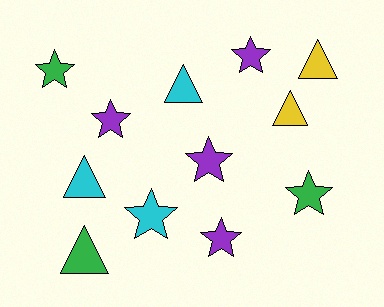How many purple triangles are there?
There are no purple triangles.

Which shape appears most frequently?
Star, with 7 objects.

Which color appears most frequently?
Purple, with 4 objects.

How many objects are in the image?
There are 12 objects.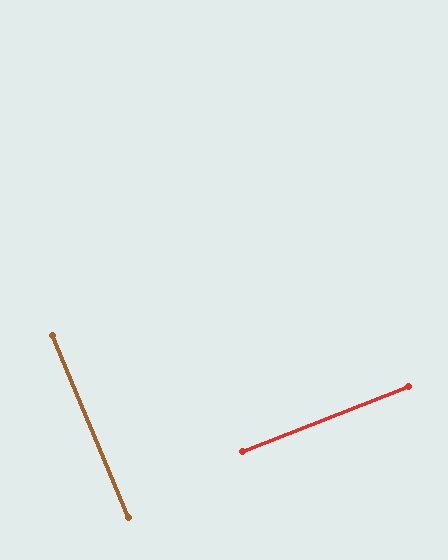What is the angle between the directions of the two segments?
Approximately 89 degrees.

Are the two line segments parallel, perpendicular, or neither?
Perpendicular — they meet at approximately 89°.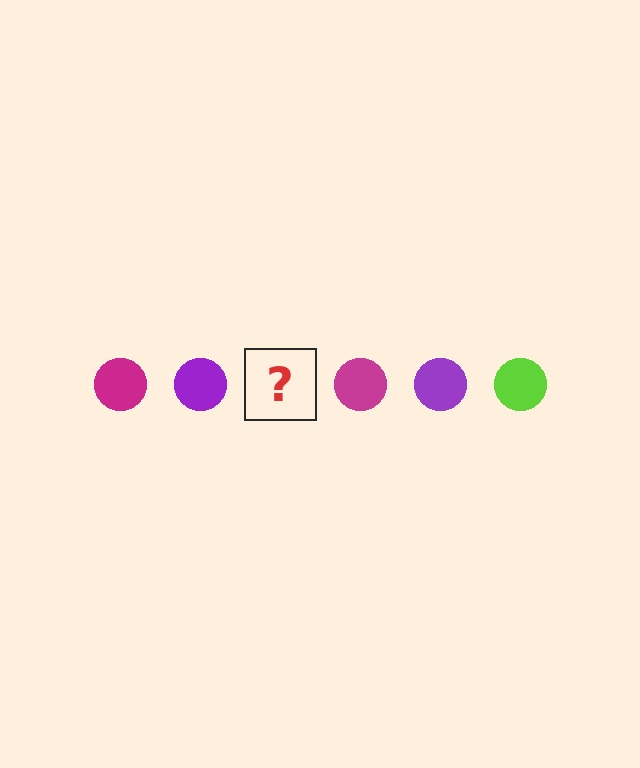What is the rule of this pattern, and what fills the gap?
The rule is that the pattern cycles through magenta, purple, lime circles. The gap should be filled with a lime circle.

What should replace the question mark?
The question mark should be replaced with a lime circle.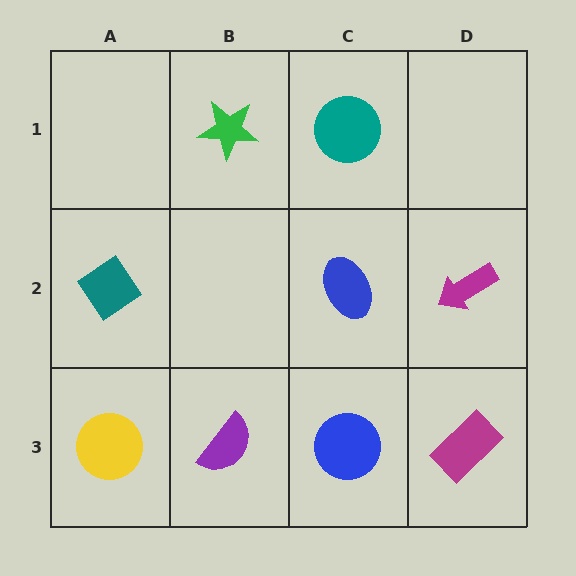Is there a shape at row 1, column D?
No, that cell is empty.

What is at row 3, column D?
A magenta rectangle.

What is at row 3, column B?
A purple semicircle.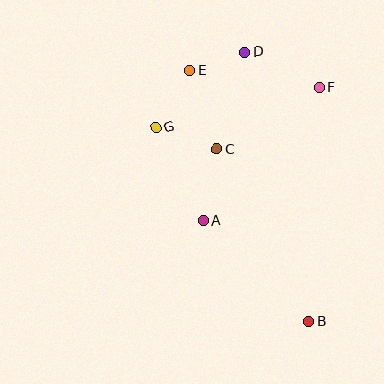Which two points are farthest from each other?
Points B and E are farthest from each other.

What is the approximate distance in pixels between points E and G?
The distance between E and G is approximately 67 pixels.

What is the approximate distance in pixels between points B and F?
The distance between B and F is approximately 235 pixels.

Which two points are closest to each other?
Points D and E are closest to each other.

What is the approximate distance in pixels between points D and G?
The distance between D and G is approximately 116 pixels.